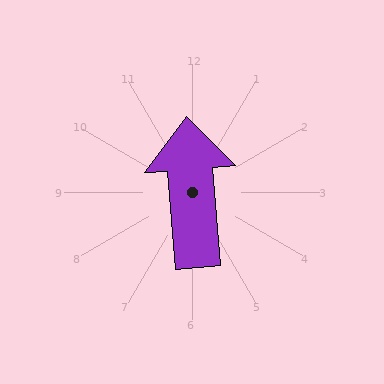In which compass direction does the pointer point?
North.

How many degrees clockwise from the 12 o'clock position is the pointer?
Approximately 356 degrees.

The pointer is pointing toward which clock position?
Roughly 12 o'clock.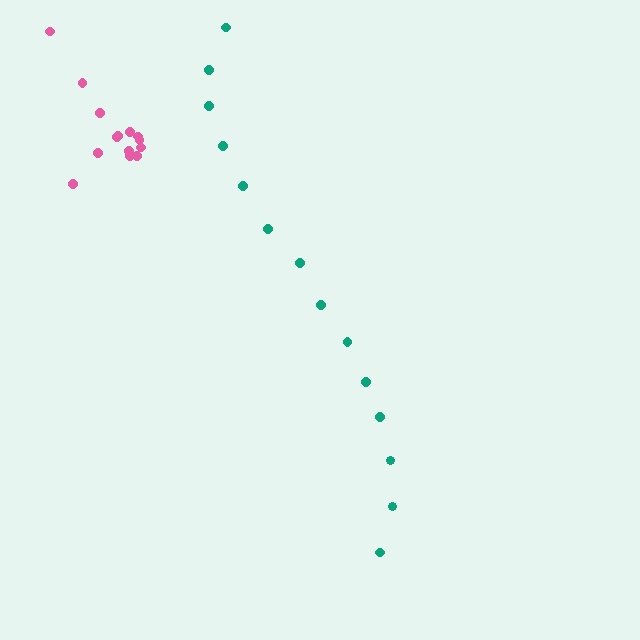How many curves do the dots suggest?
There are 2 distinct paths.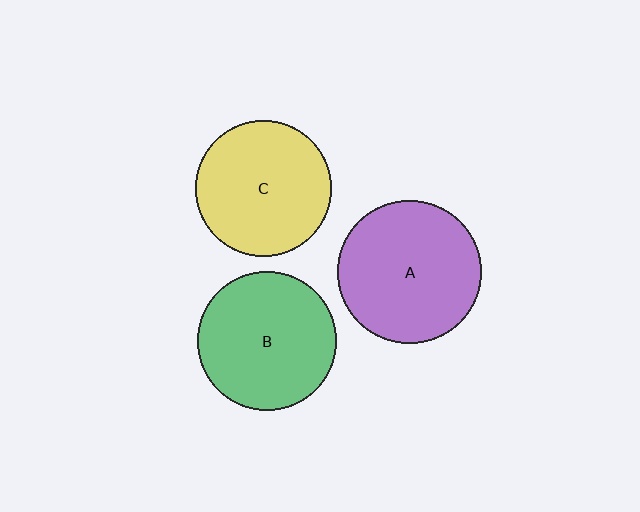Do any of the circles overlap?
No, none of the circles overlap.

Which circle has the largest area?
Circle A (purple).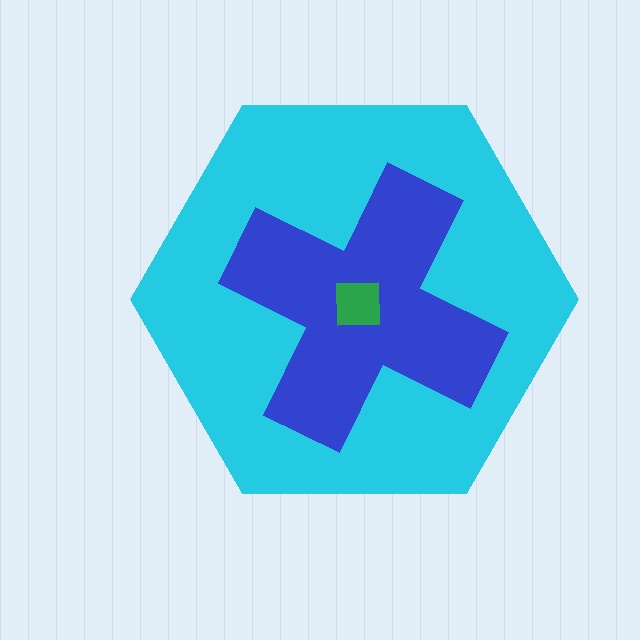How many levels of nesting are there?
3.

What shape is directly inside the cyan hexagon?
The blue cross.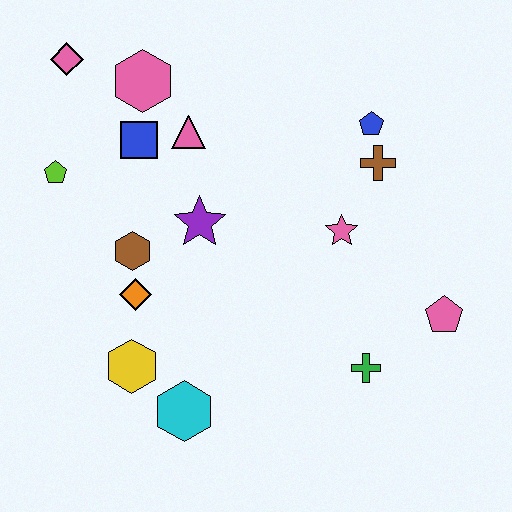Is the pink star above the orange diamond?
Yes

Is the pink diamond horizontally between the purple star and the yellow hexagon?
No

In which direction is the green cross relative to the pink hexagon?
The green cross is below the pink hexagon.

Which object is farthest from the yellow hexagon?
The blue pentagon is farthest from the yellow hexagon.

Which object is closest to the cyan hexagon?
The yellow hexagon is closest to the cyan hexagon.